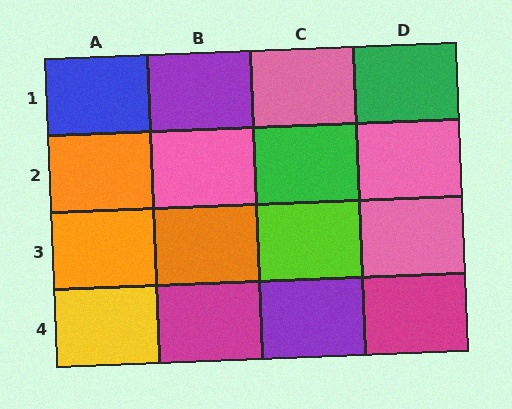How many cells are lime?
1 cell is lime.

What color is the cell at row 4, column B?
Magenta.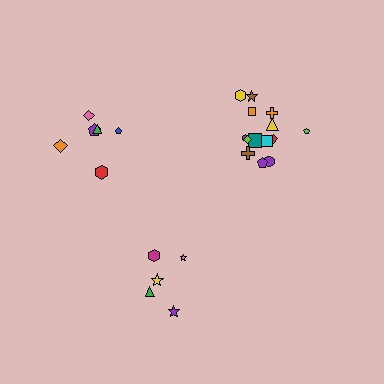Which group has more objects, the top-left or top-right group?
The top-right group.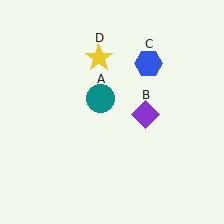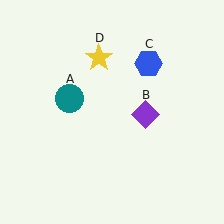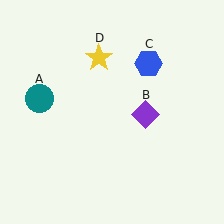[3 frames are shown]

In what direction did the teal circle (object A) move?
The teal circle (object A) moved left.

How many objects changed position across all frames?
1 object changed position: teal circle (object A).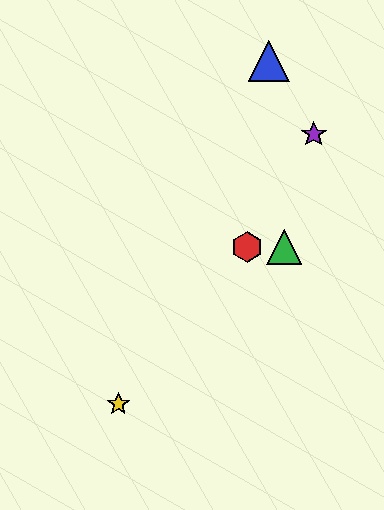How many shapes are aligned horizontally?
2 shapes (the red hexagon, the green triangle) are aligned horizontally.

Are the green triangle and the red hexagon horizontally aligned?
Yes, both are at y≈247.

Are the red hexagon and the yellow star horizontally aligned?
No, the red hexagon is at y≈247 and the yellow star is at y≈404.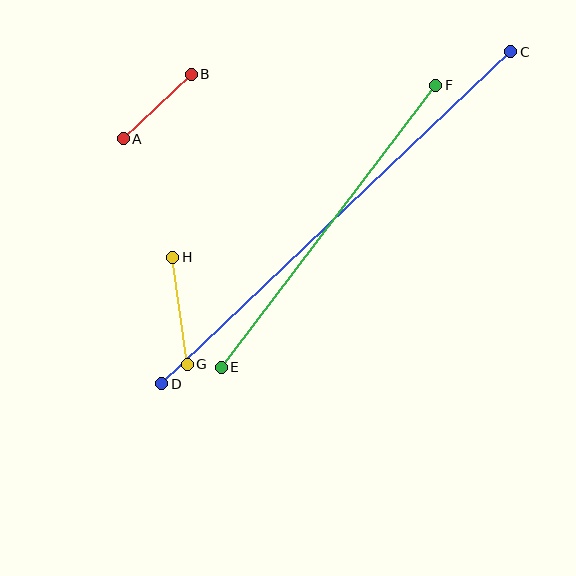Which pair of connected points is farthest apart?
Points C and D are farthest apart.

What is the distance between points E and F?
The distance is approximately 354 pixels.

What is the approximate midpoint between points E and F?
The midpoint is at approximately (329, 226) pixels.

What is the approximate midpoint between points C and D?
The midpoint is at approximately (336, 218) pixels.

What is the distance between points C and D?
The distance is approximately 482 pixels.